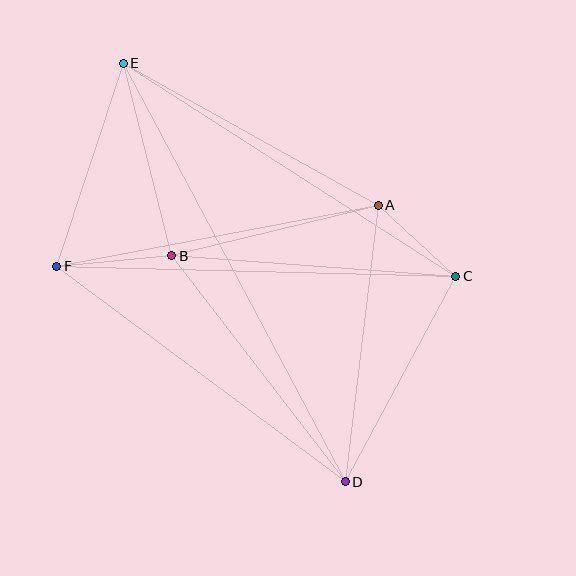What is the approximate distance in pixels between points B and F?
The distance between B and F is approximately 115 pixels.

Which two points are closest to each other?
Points A and C are closest to each other.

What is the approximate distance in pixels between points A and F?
The distance between A and F is approximately 327 pixels.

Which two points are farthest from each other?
Points D and E are farthest from each other.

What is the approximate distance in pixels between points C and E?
The distance between C and E is approximately 395 pixels.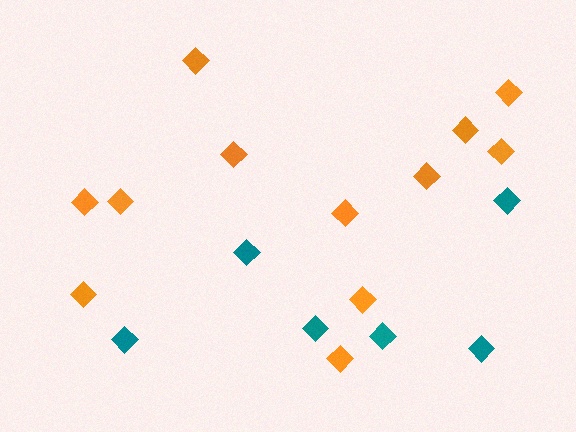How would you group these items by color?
There are 2 groups: one group of teal diamonds (6) and one group of orange diamonds (12).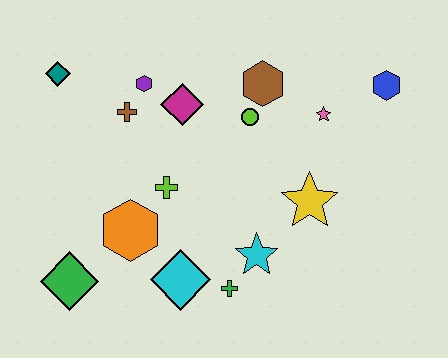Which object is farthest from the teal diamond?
The blue hexagon is farthest from the teal diamond.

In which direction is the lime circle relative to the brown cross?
The lime circle is to the right of the brown cross.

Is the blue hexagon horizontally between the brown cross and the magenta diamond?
No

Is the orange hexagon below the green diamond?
No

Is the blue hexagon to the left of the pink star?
No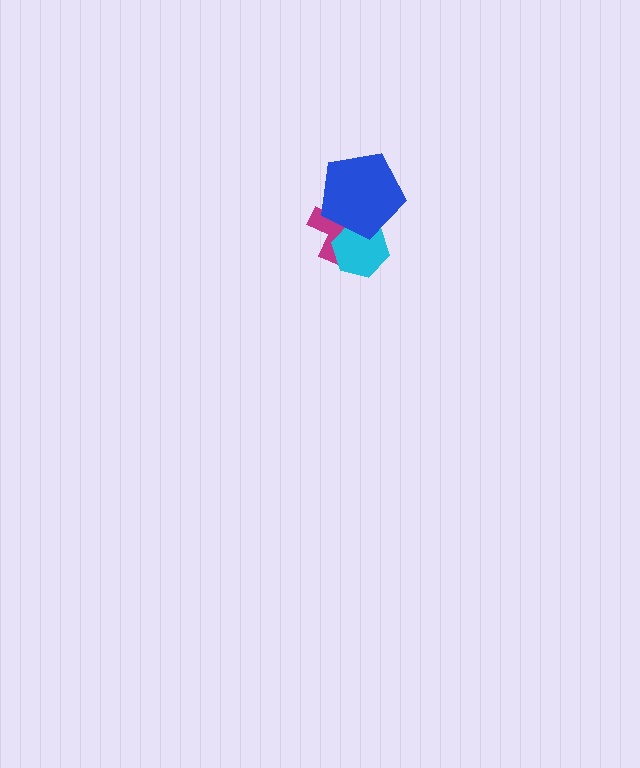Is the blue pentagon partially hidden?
No, no other shape covers it.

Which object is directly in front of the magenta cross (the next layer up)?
The cyan hexagon is directly in front of the magenta cross.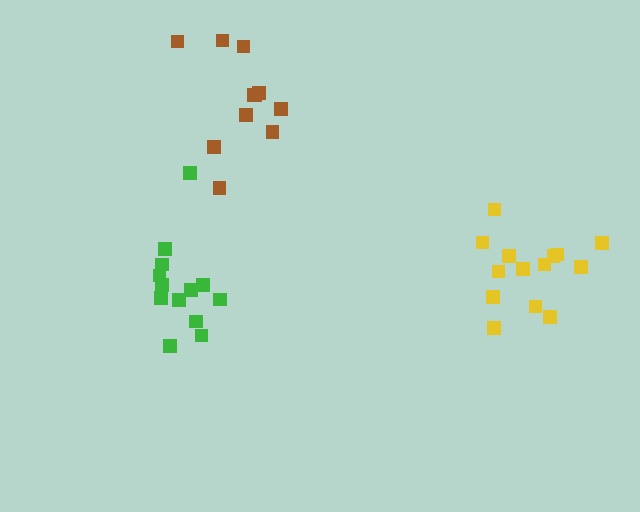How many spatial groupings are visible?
There are 3 spatial groupings.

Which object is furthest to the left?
The green cluster is leftmost.